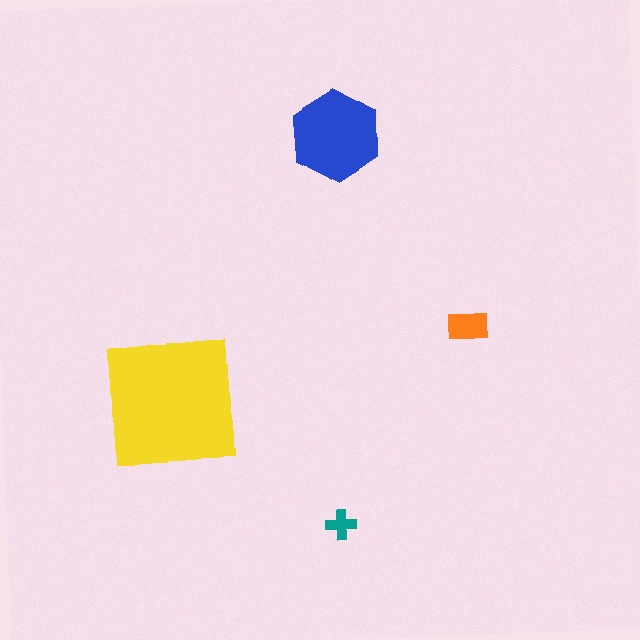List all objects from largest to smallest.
The yellow square, the blue hexagon, the orange rectangle, the teal cross.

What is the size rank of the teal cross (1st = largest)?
4th.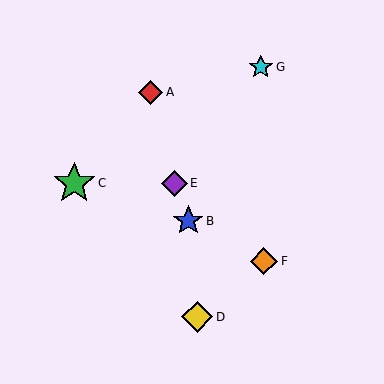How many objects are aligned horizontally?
2 objects (C, E) are aligned horizontally.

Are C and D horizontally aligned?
No, C is at y≈183 and D is at y≈317.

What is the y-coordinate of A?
Object A is at y≈92.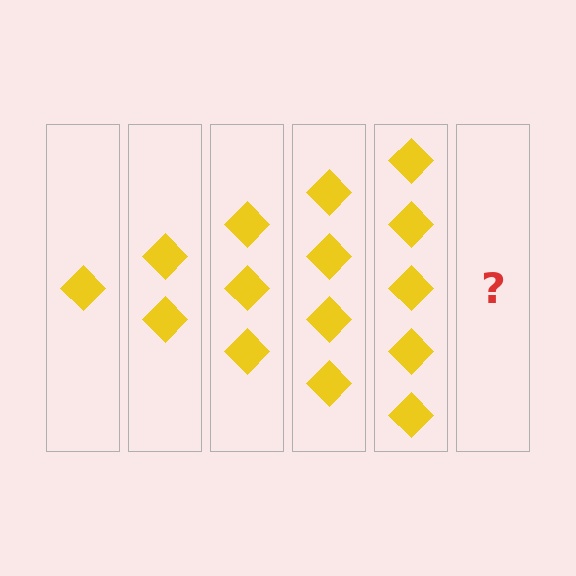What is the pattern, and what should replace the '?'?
The pattern is that each step adds one more diamond. The '?' should be 6 diamonds.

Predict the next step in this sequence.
The next step is 6 diamonds.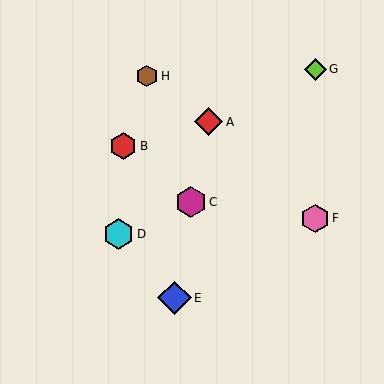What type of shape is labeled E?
Shape E is a blue diamond.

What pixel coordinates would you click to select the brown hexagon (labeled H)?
Click at (147, 76) to select the brown hexagon H.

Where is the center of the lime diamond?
The center of the lime diamond is at (315, 69).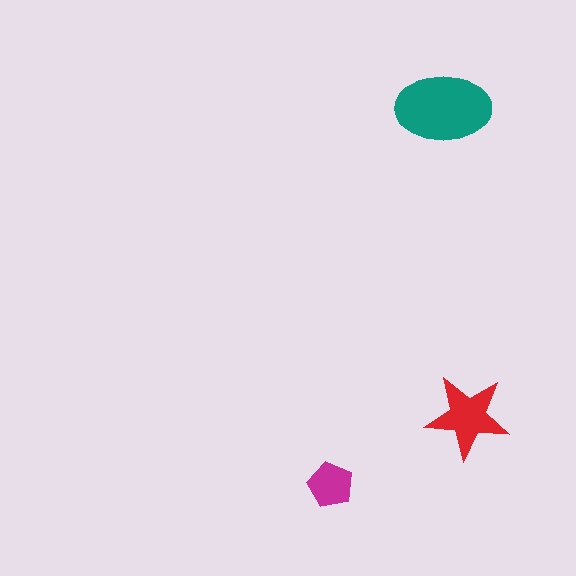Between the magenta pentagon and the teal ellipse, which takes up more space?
The teal ellipse.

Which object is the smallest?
The magenta pentagon.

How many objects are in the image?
There are 3 objects in the image.